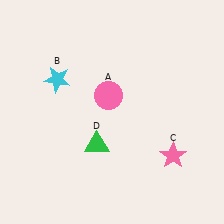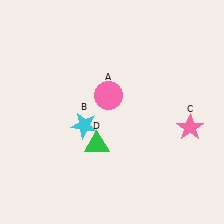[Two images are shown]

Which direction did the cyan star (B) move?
The cyan star (B) moved down.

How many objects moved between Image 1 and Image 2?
2 objects moved between the two images.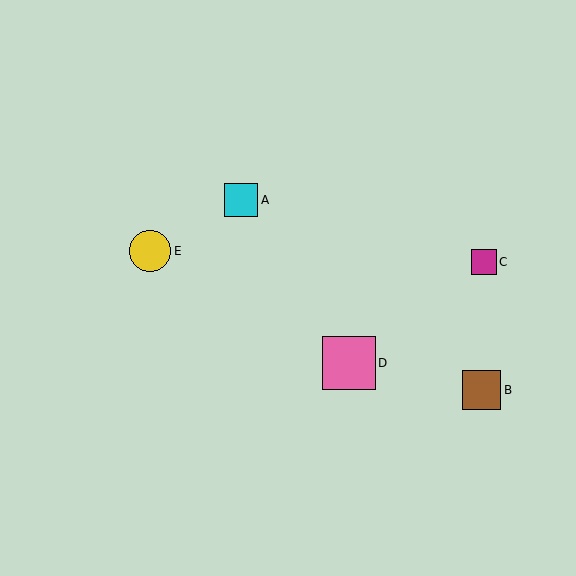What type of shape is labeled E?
Shape E is a yellow circle.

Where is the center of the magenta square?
The center of the magenta square is at (484, 262).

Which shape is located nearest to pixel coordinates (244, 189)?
The cyan square (labeled A) at (241, 200) is nearest to that location.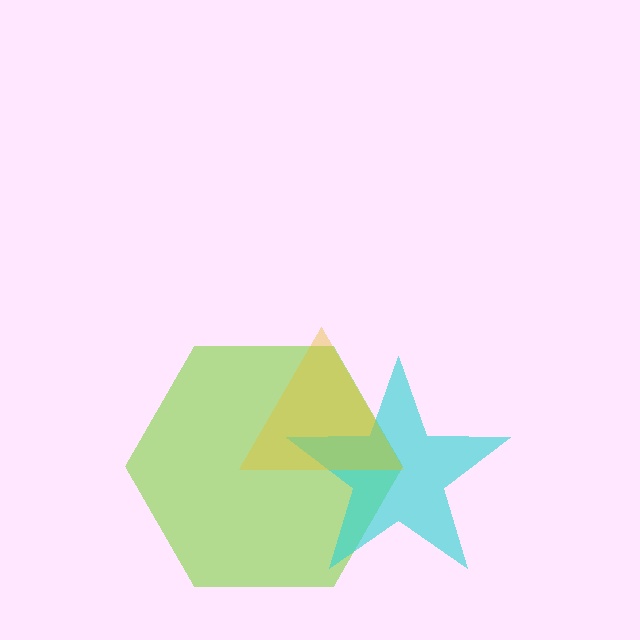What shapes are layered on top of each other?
The layered shapes are: a lime hexagon, a cyan star, a yellow triangle.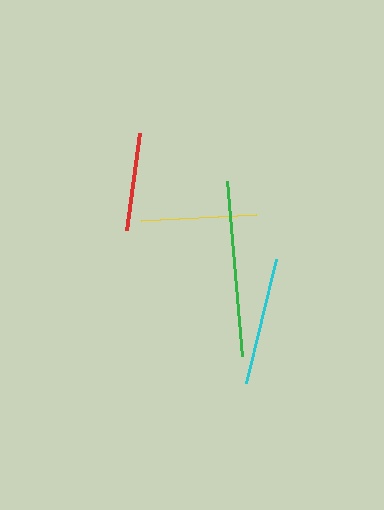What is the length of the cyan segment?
The cyan segment is approximately 127 pixels long.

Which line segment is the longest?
The green line is the longest at approximately 175 pixels.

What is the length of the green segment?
The green segment is approximately 175 pixels long.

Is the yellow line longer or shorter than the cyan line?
The cyan line is longer than the yellow line.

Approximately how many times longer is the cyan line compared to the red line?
The cyan line is approximately 1.3 times the length of the red line.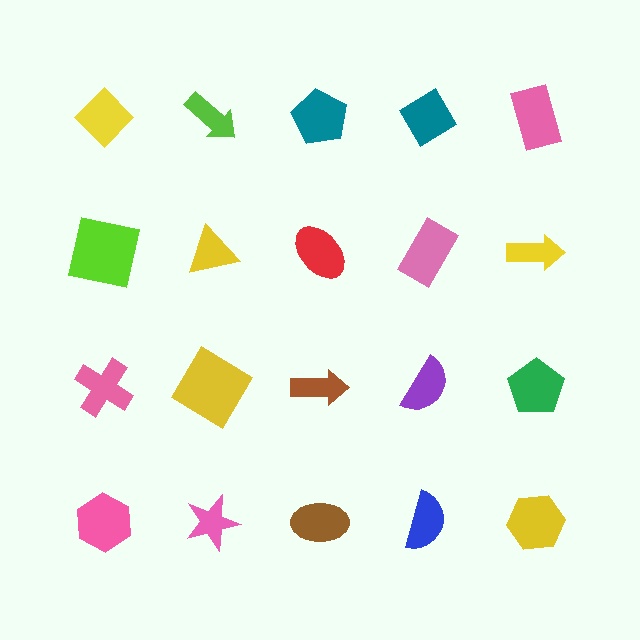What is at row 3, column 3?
A brown arrow.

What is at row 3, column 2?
A yellow diamond.